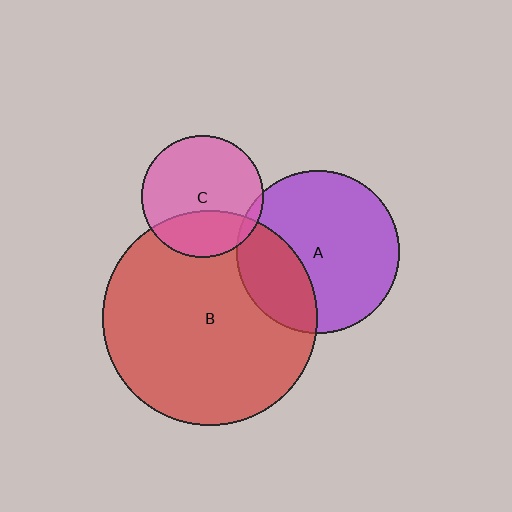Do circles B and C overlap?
Yes.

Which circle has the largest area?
Circle B (red).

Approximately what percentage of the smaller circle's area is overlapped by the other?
Approximately 30%.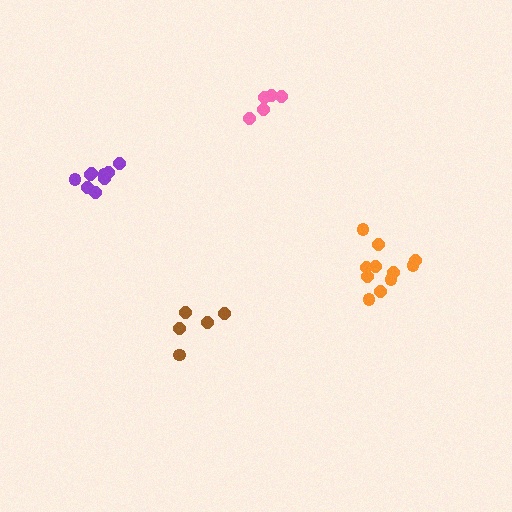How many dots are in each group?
Group 1: 9 dots, Group 2: 5 dots, Group 3: 5 dots, Group 4: 11 dots (30 total).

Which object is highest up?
The pink cluster is topmost.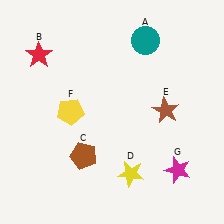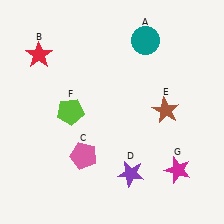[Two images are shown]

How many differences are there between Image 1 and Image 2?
There are 3 differences between the two images.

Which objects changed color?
C changed from brown to pink. D changed from yellow to purple. F changed from yellow to lime.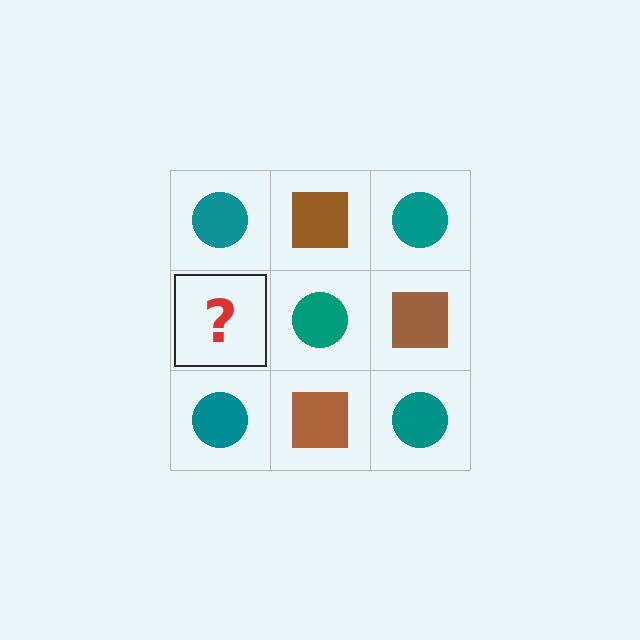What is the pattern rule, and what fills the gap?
The rule is that it alternates teal circle and brown square in a checkerboard pattern. The gap should be filled with a brown square.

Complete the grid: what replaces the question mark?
The question mark should be replaced with a brown square.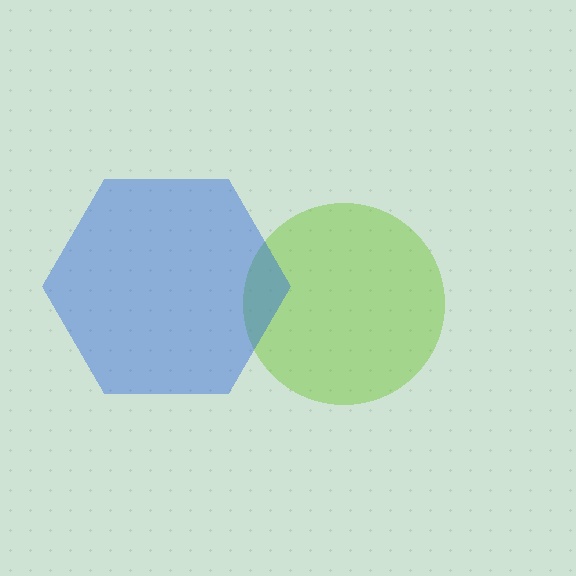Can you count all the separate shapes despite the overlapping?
Yes, there are 2 separate shapes.